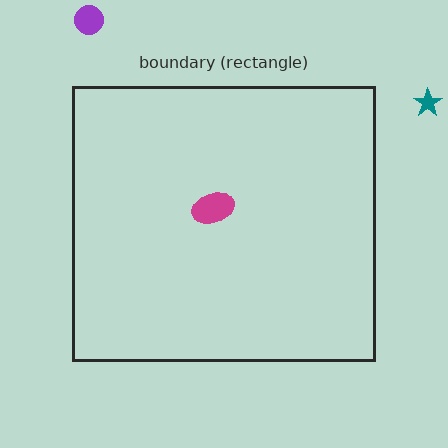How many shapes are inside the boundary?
1 inside, 2 outside.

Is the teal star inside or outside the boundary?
Outside.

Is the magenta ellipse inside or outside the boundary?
Inside.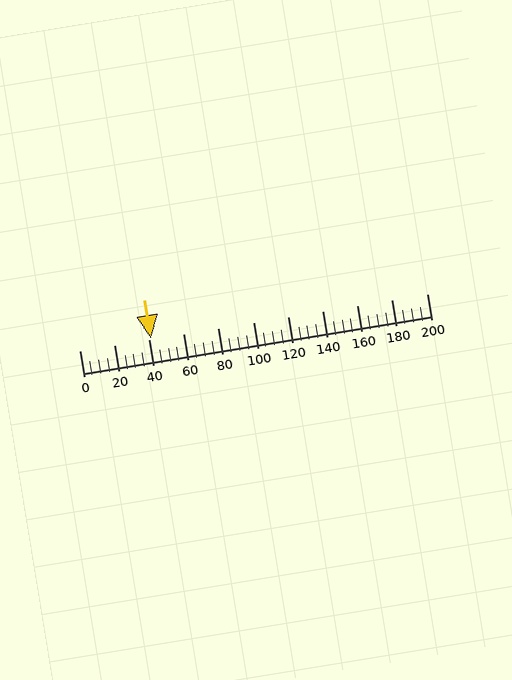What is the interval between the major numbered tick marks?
The major tick marks are spaced 20 units apart.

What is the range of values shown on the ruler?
The ruler shows values from 0 to 200.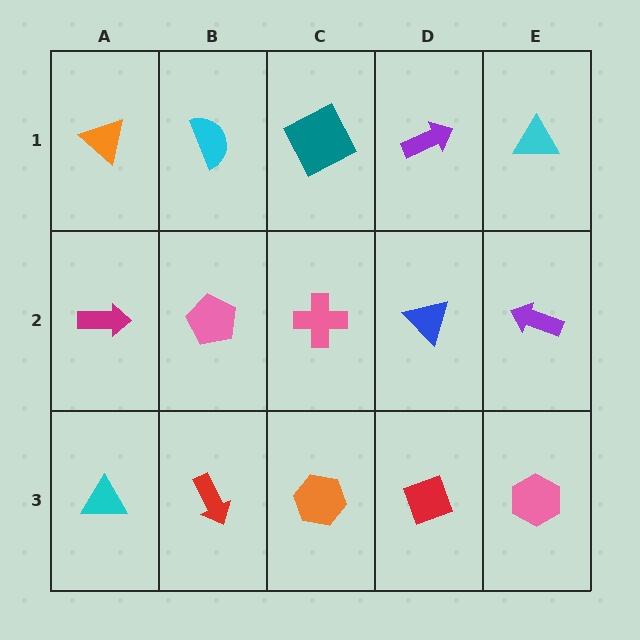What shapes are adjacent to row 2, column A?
An orange triangle (row 1, column A), a cyan triangle (row 3, column A), a pink pentagon (row 2, column B).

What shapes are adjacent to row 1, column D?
A blue triangle (row 2, column D), a teal square (row 1, column C), a cyan triangle (row 1, column E).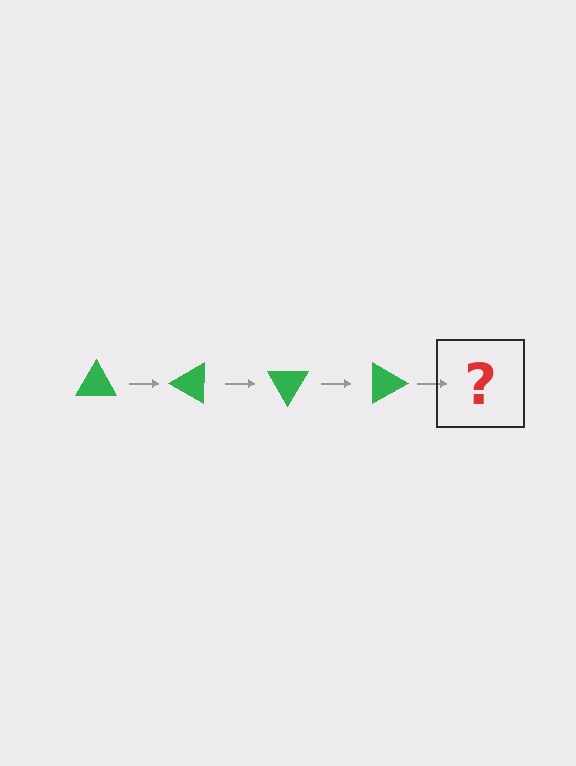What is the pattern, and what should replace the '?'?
The pattern is that the triangle rotates 30 degrees each step. The '?' should be a green triangle rotated 120 degrees.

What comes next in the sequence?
The next element should be a green triangle rotated 120 degrees.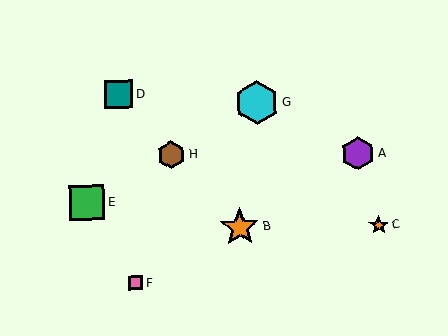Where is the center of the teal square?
The center of the teal square is at (119, 94).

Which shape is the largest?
The cyan hexagon (labeled G) is the largest.